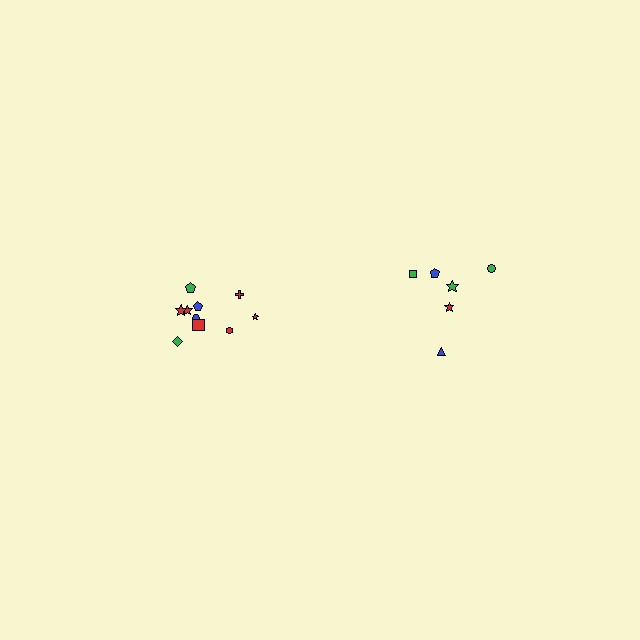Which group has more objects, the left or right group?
The left group.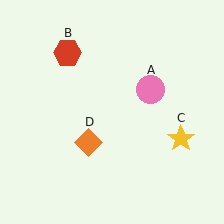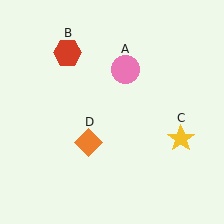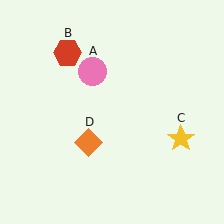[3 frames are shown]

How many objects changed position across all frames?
1 object changed position: pink circle (object A).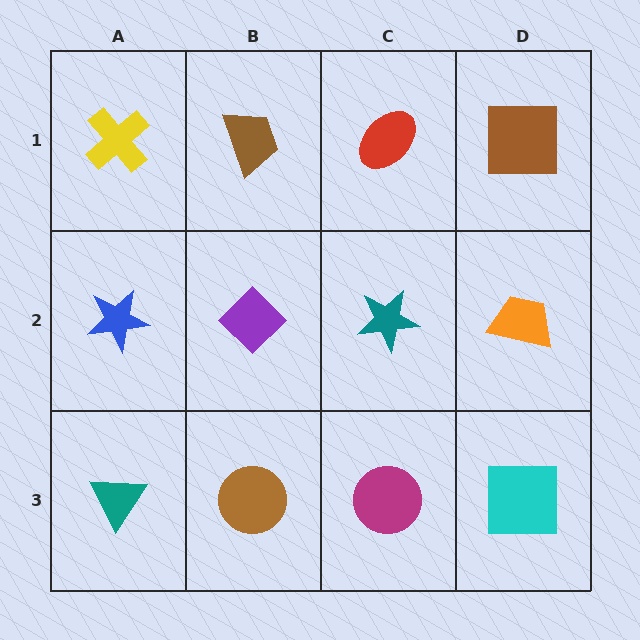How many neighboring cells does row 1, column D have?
2.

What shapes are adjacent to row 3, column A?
A blue star (row 2, column A), a brown circle (row 3, column B).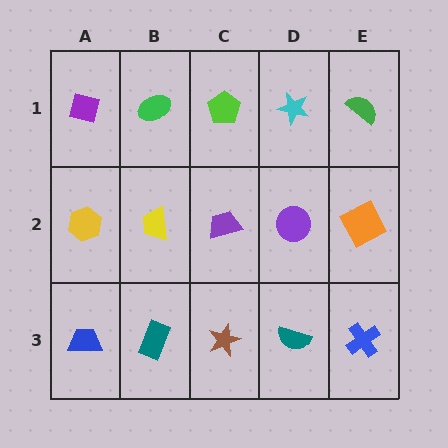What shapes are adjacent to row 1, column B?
A yellow trapezoid (row 2, column B), a purple square (row 1, column A), a lime pentagon (row 1, column C).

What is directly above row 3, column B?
A yellow trapezoid.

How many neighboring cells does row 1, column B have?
3.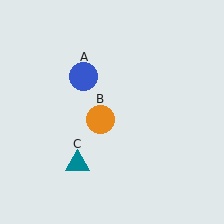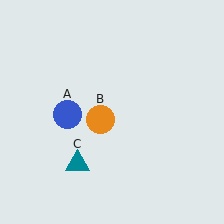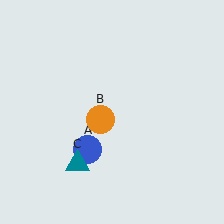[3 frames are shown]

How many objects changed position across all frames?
1 object changed position: blue circle (object A).